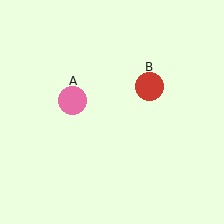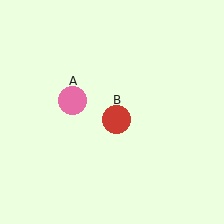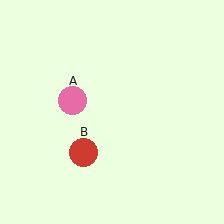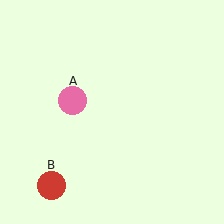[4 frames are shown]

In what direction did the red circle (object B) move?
The red circle (object B) moved down and to the left.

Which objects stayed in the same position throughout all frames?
Pink circle (object A) remained stationary.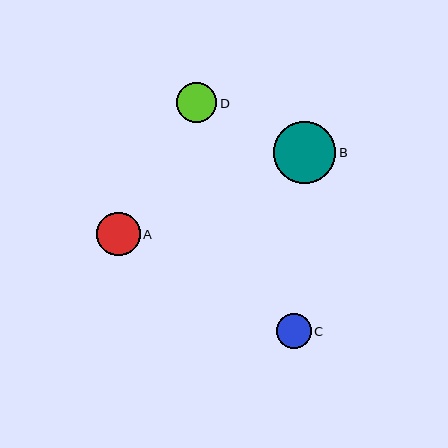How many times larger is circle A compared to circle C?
Circle A is approximately 1.2 times the size of circle C.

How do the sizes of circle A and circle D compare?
Circle A and circle D are approximately the same size.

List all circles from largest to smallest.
From largest to smallest: B, A, D, C.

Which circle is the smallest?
Circle C is the smallest with a size of approximately 35 pixels.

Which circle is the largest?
Circle B is the largest with a size of approximately 62 pixels.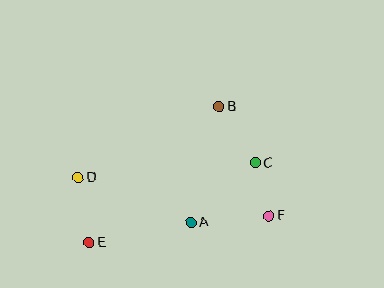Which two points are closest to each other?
Points C and F are closest to each other.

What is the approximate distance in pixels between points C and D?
The distance between C and D is approximately 177 pixels.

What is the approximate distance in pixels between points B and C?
The distance between B and C is approximately 66 pixels.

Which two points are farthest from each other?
Points D and F are farthest from each other.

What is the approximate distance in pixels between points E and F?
The distance between E and F is approximately 182 pixels.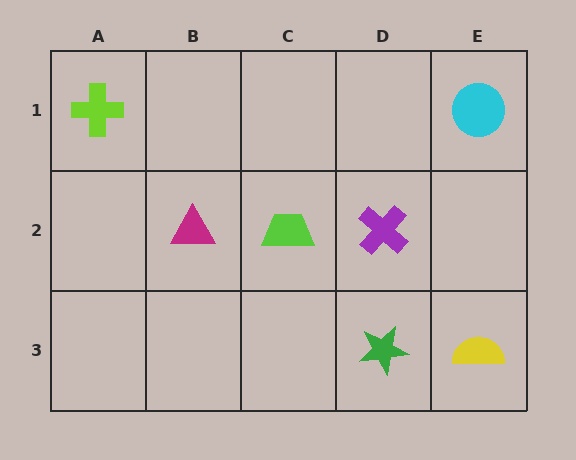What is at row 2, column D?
A purple cross.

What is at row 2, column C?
A lime trapezoid.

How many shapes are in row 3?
2 shapes.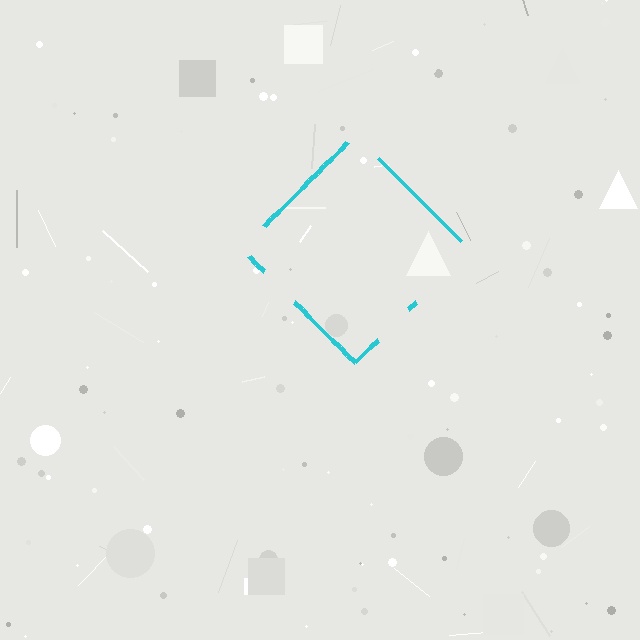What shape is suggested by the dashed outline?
The dashed outline suggests a diamond.